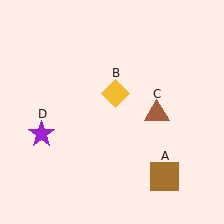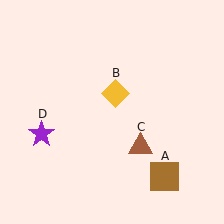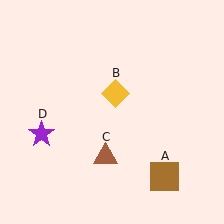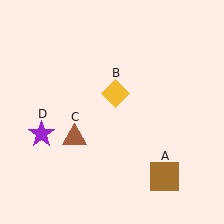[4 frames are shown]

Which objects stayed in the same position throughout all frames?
Brown square (object A) and yellow diamond (object B) and purple star (object D) remained stationary.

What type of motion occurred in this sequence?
The brown triangle (object C) rotated clockwise around the center of the scene.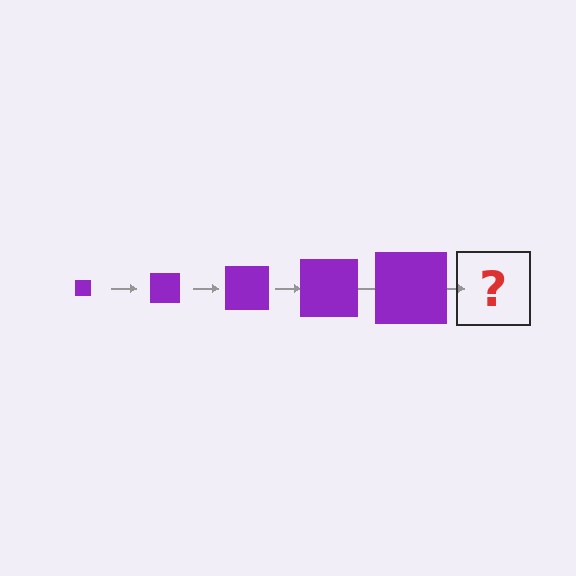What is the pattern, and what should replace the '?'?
The pattern is that the square gets progressively larger each step. The '?' should be a purple square, larger than the previous one.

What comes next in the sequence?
The next element should be a purple square, larger than the previous one.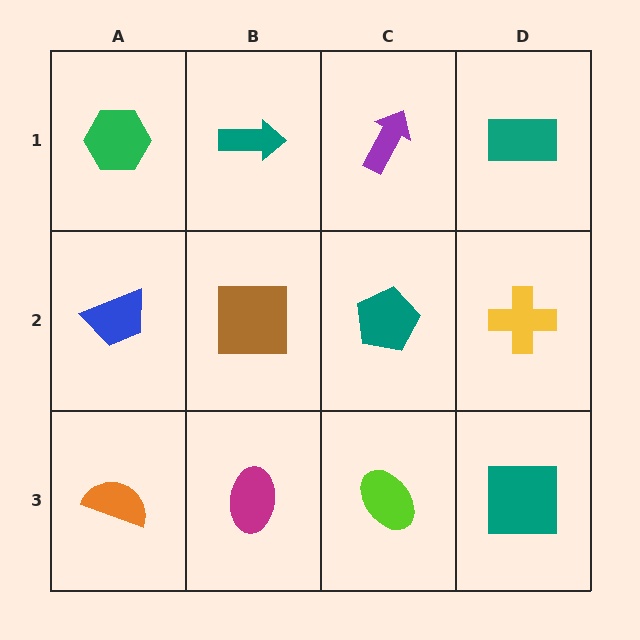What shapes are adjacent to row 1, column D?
A yellow cross (row 2, column D), a purple arrow (row 1, column C).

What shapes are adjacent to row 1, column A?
A blue trapezoid (row 2, column A), a teal arrow (row 1, column B).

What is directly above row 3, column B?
A brown square.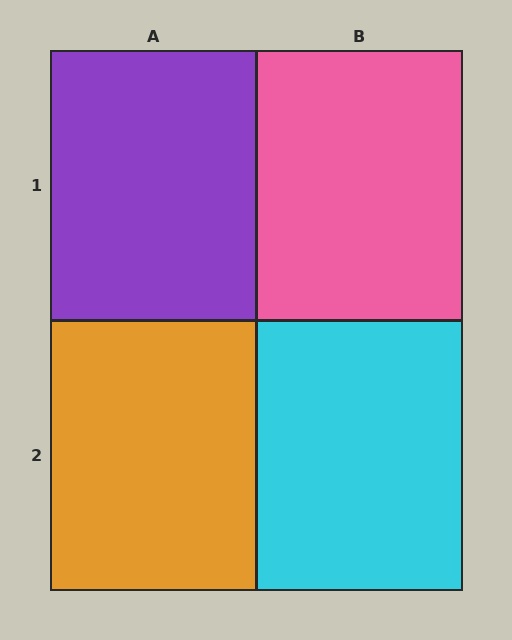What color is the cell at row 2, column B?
Cyan.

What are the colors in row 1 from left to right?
Purple, pink.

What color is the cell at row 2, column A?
Orange.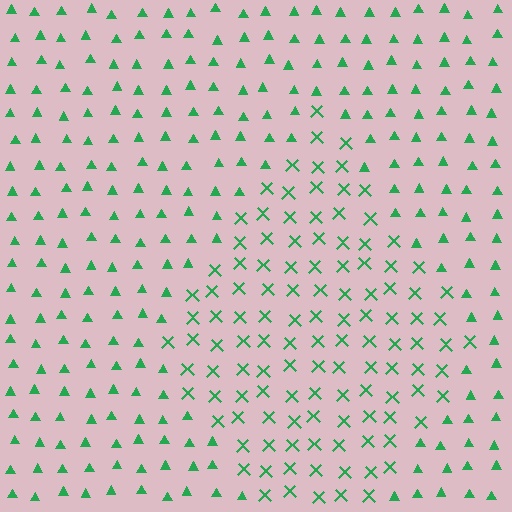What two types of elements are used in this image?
The image uses X marks inside the diamond region and triangles outside it.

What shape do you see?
I see a diamond.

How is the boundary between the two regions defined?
The boundary is defined by a change in element shape: X marks inside vs. triangles outside. All elements share the same color and spacing.